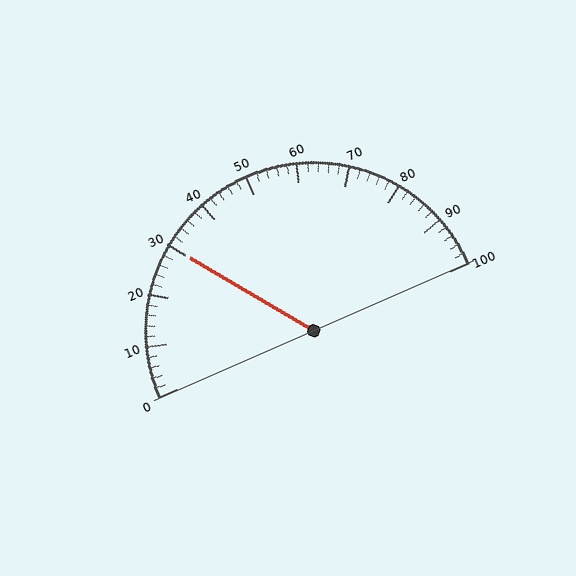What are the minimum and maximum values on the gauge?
The gauge ranges from 0 to 100.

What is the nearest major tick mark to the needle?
The nearest major tick mark is 30.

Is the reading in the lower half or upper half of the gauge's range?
The reading is in the lower half of the range (0 to 100).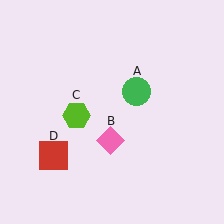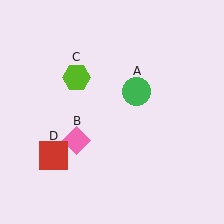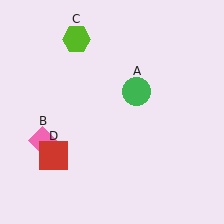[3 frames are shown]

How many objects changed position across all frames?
2 objects changed position: pink diamond (object B), lime hexagon (object C).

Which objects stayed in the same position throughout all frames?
Green circle (object A) and red square (object D) remained stationary.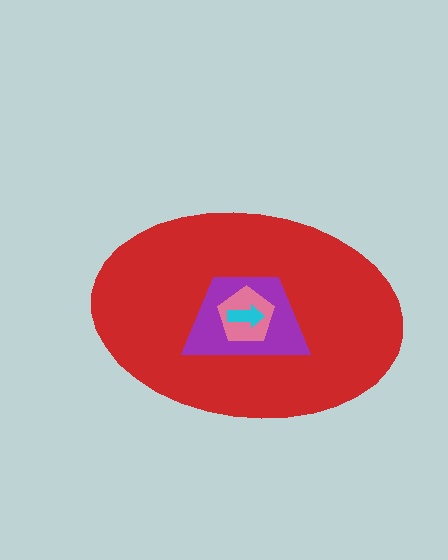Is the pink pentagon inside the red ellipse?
Yes.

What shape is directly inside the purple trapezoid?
The pink pentagon.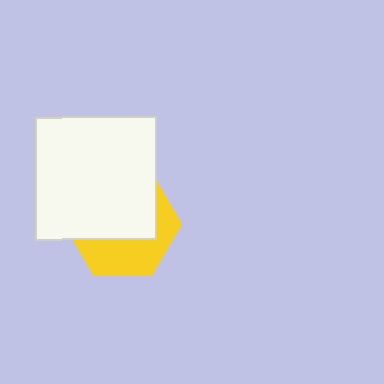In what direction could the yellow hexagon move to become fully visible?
The yellow hexagon could move down. That would shift it out from behind the white rectangle entirely.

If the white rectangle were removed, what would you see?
You would see the complete yellow hexagon.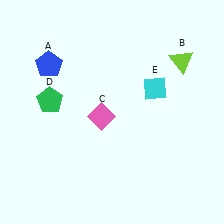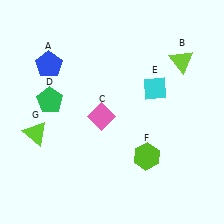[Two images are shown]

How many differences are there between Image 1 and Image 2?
There are 2 differences between the two images.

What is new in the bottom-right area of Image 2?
A lime hexagon (F) was added in the bottom-right area of Image 2.